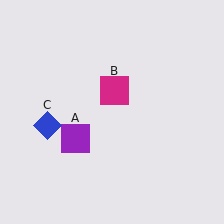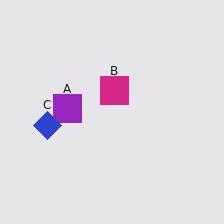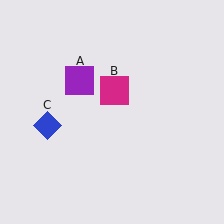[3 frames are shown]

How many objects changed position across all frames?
1 object changed position: purple square (object A).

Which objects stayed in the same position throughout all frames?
Magenta square (object B) and blue diamond (object C) remained stationary.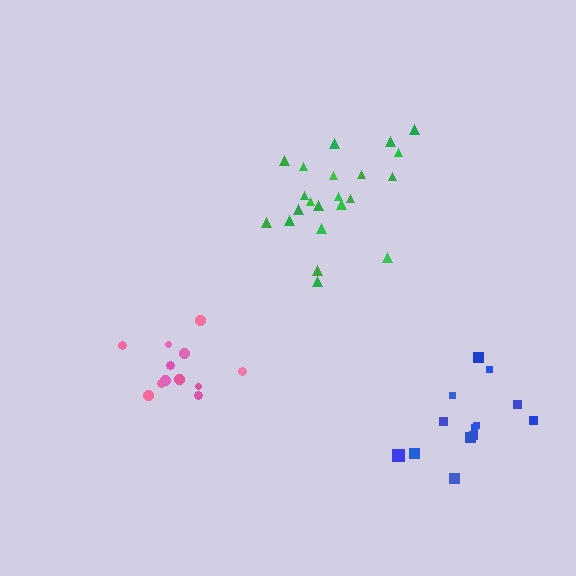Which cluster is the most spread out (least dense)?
Blue.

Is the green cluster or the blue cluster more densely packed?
Green.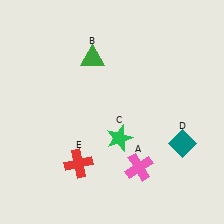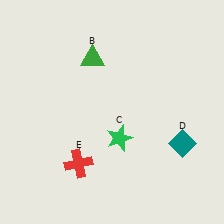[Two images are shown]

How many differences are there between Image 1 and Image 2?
There is 1 difference between the two images.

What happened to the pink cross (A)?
The pink cross (A) was removed in Image 2. It was in the bottom-right area of Image 1.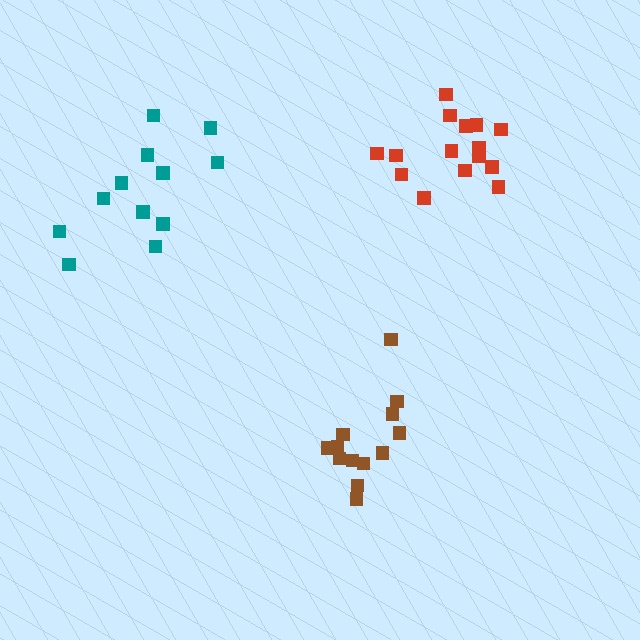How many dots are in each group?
Group 1: 15 dots, Group 2: 13 dots, Group 3: 12 dots (40 total).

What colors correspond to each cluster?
The clusters are colored: red, brown, teal.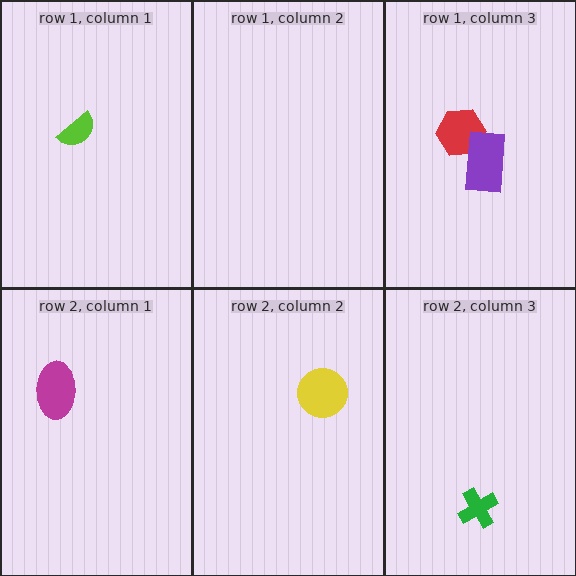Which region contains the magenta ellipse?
The row 2, column 1 region.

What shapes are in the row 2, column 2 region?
The yellow circle.